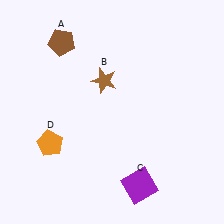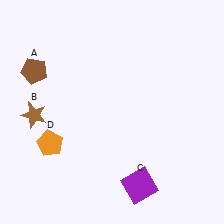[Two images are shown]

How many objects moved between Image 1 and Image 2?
2 objects moved between the two images.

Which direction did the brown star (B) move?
The brown star (B) moved left.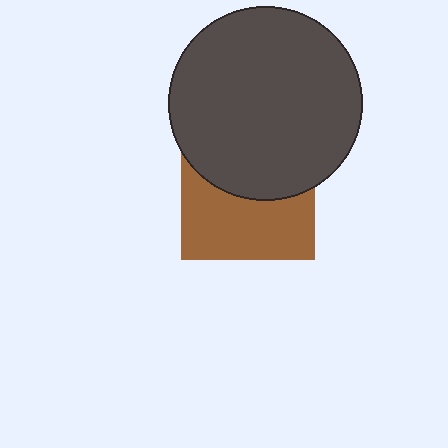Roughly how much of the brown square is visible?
About half of it is visible (roughly 51%).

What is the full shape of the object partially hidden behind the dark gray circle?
The partially hidden object is a brown square.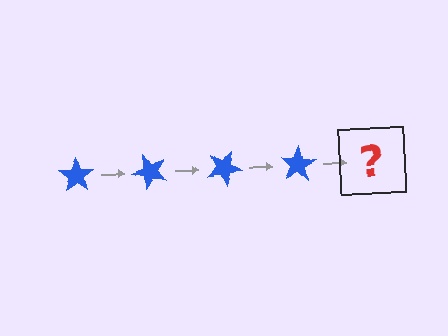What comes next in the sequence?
The next element should be a blue star rotated 200 degrees.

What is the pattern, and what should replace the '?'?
The pattern is that the star rotates 50 degrees each step. The '?' should be a blue star rotated 200 degrees.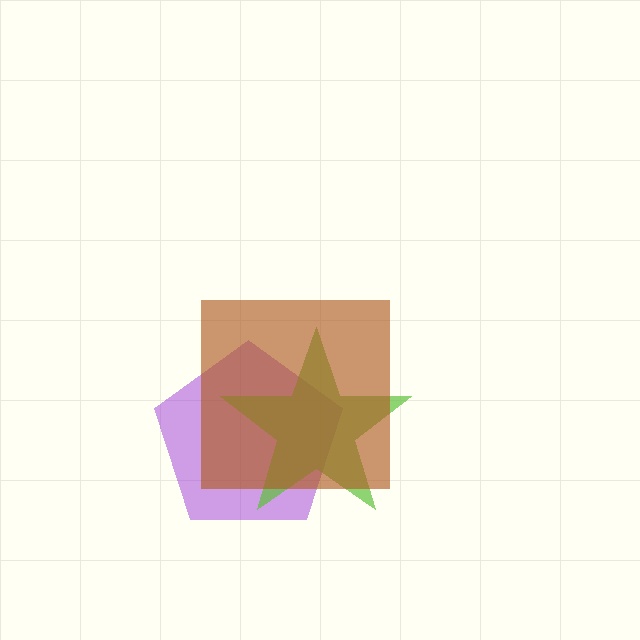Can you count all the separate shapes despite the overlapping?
Yes, there are 3 separate shapes.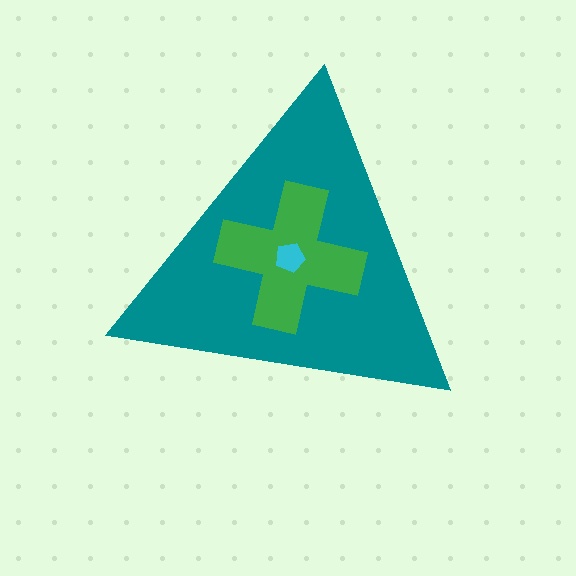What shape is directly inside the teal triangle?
The green cross.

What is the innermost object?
The cyan pentagon.